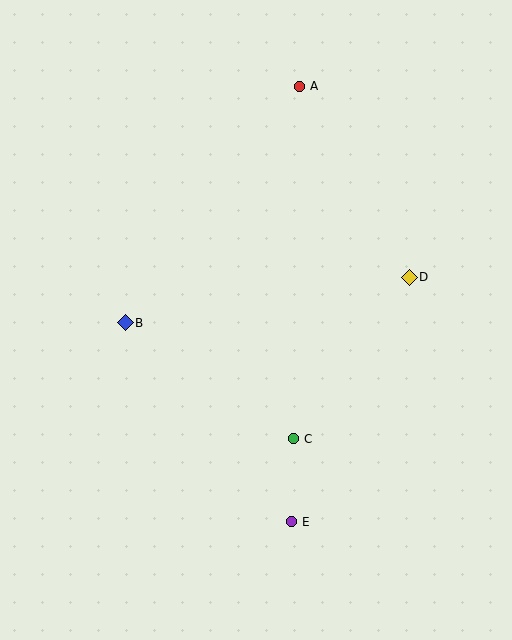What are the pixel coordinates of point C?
Point C is at (294, 439).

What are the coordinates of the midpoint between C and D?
The midpoint between C and D is at (352, 358).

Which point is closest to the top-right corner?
Point A is closest to the top-right corner.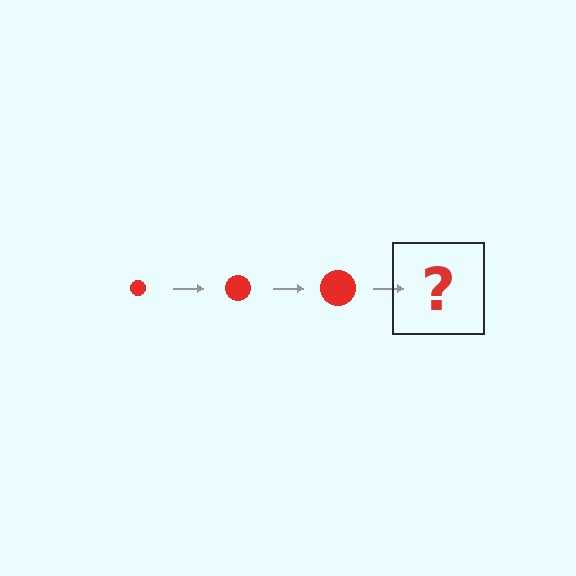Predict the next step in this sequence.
The next step is a red circle, larger than the previous one.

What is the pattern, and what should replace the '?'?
The pattern is that the circle gets progressively larger each step. The '?' should be a red circle, larger than the previous one.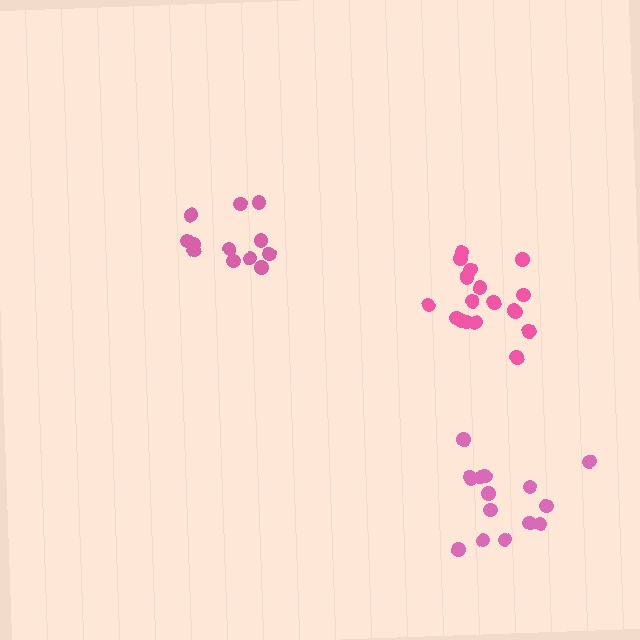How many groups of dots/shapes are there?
There are 3 groups.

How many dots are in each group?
Group 1: 18 dots, Group 2: 12 dots, Group 3: 15 dots (45 total).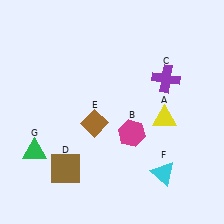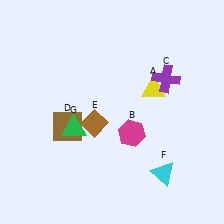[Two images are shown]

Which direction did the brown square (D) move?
The brown square (D) moved up.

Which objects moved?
The objects that moved are: the yellow triangle (A), the brown square (D), the green triangle (G).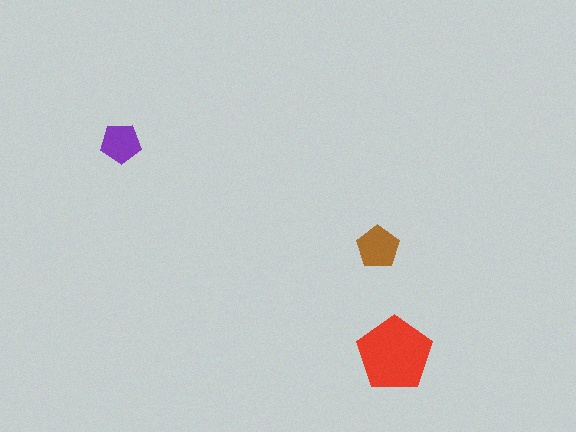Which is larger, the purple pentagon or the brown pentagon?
The brown one.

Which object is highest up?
The purple pentagon is topmost.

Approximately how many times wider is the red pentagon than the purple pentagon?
About 2 times wider.